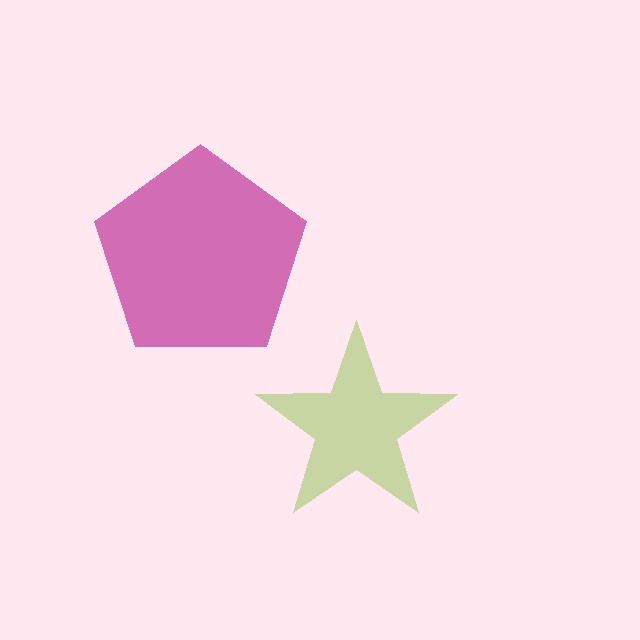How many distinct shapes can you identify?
There are 2 distinct shapes: a magenta pentagon, a lime star.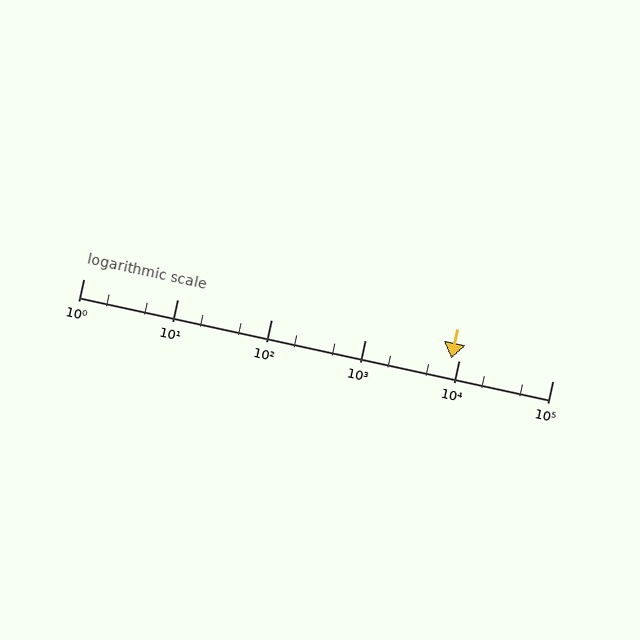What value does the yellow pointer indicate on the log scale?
The pointer indicates approximately 8400.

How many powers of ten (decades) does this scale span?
The scale spans 5 decades, from 1 to 100000.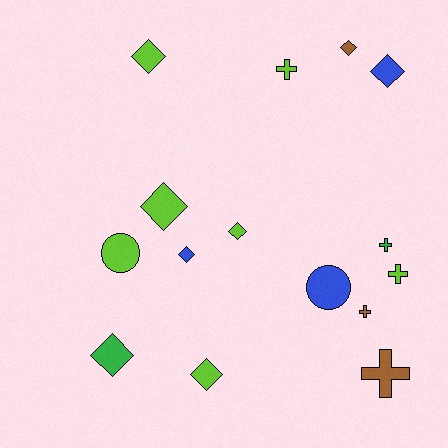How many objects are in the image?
There are 15 objects.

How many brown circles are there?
There are no brown circles.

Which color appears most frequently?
Lime, with 7 objects.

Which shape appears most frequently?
Diamond, with 8 objects.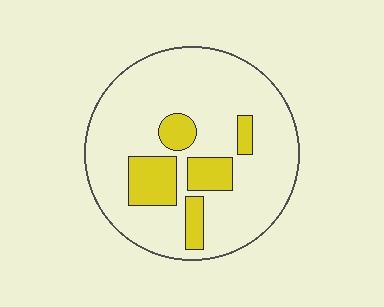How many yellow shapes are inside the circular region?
5.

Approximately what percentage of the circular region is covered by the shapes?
Approximately 20%.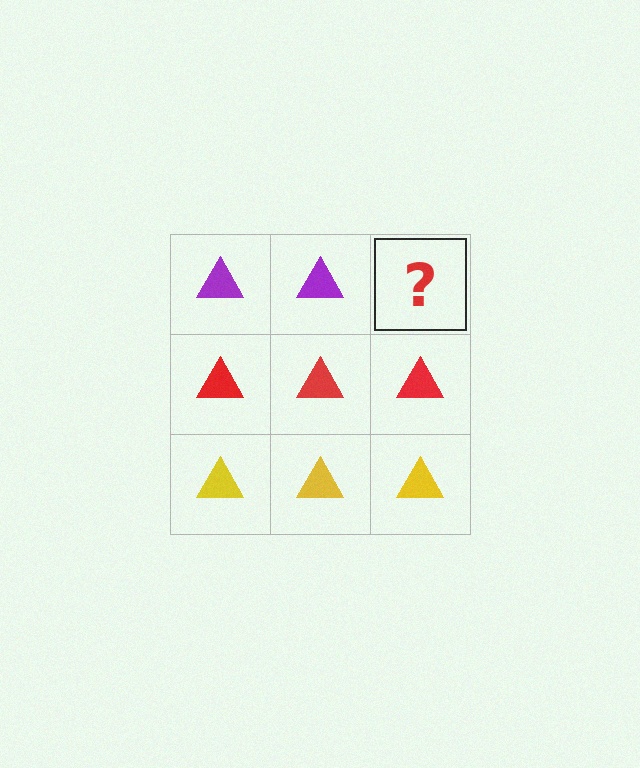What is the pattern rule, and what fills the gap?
The rule is that each row has a consistent color. The gap should be filled with a purple triangle.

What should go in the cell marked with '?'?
The missing cell should contain a purple triangle.